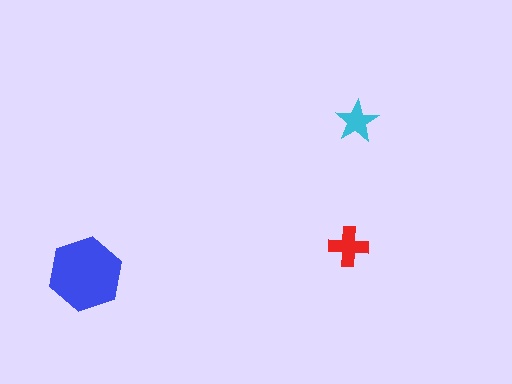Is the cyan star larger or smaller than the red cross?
Smaller.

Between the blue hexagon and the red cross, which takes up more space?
The blue hexagon.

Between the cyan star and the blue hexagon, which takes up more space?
The blue hexagon.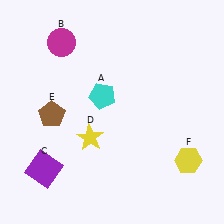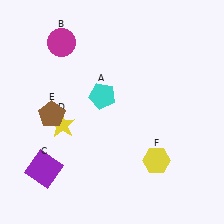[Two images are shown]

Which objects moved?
The objects that moved are: the yellow star (D), the yellow hexagon (F).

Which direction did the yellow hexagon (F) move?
The yellow hexagon (F) moved left.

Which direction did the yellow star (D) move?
The yellow star (D) moved left.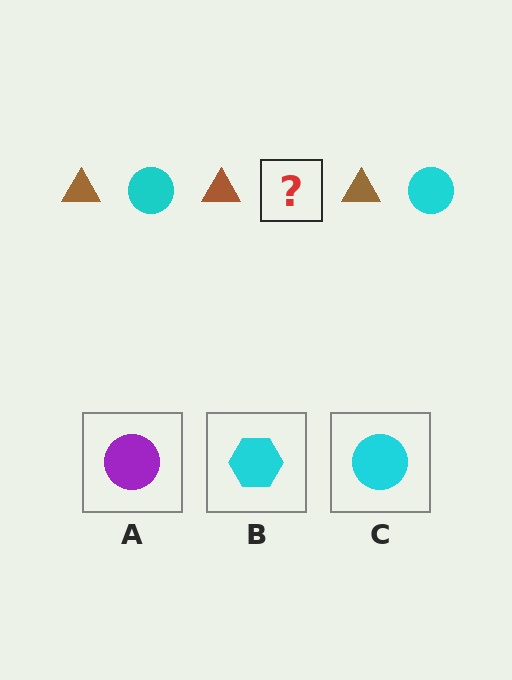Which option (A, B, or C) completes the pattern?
C.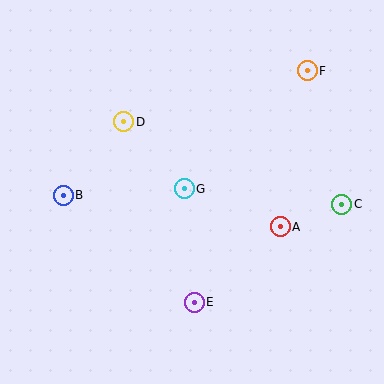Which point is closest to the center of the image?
Point G at (184, 189) is closest to the center.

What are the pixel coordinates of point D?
Point D is at (124, 122).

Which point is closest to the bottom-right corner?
Point C is closest to the bottom-right corner.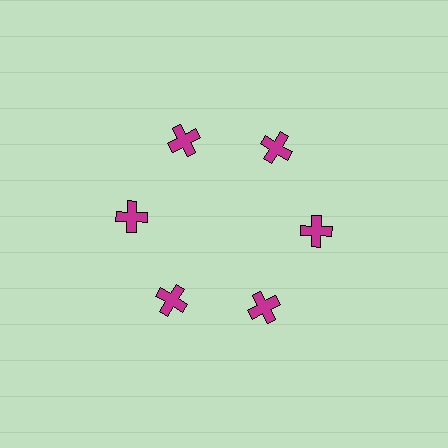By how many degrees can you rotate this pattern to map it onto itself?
The pattern maps onto itself every 60 degrees of rotation.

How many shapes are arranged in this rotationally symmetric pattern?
There are 6 shapes, arranged in 6 groups of 1.